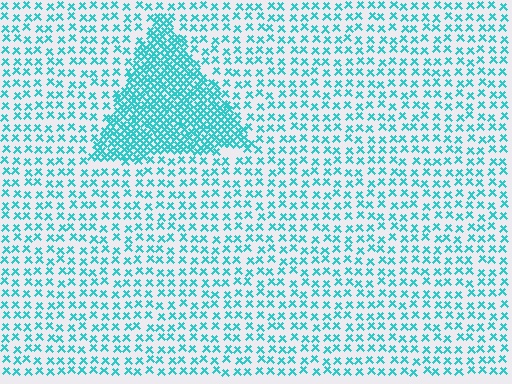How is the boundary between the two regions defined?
The boundary is defined by a change in element density (approximately 2.7x ratio). All elements are the same color, size, and shape.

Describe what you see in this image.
The image contains small cyan elements arranged at two different densities. A triangle-shaped region is visible where the elements are more densely packed than the surrounding area.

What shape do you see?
I see a triangle.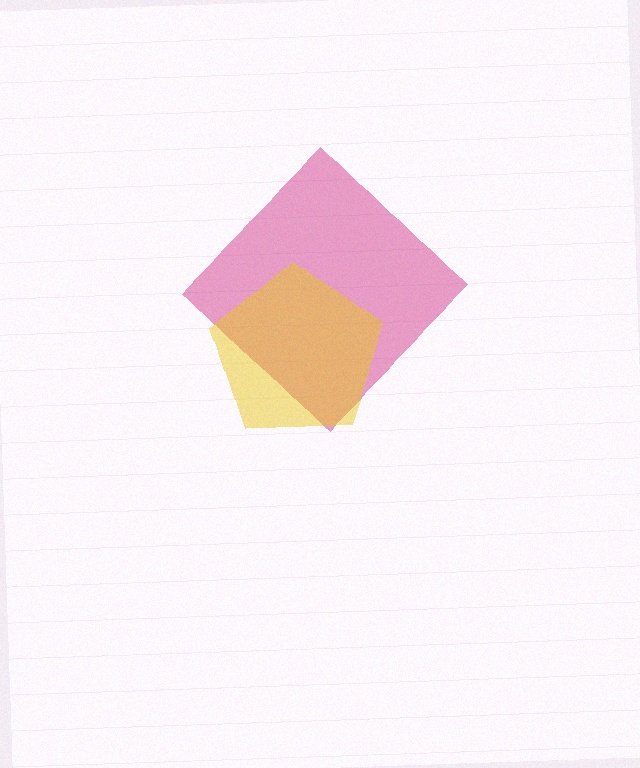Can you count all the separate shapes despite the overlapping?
Yes, there are 2 separate shapes.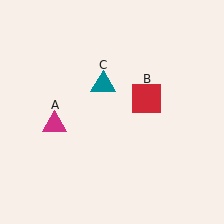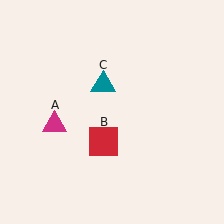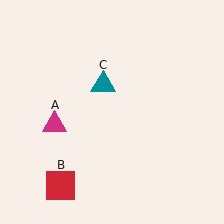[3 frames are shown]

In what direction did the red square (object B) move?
The red square (object B) moved down and to the left.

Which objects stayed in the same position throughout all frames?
Magenta triangle (object A) and teal triangle (object C) remained stationary.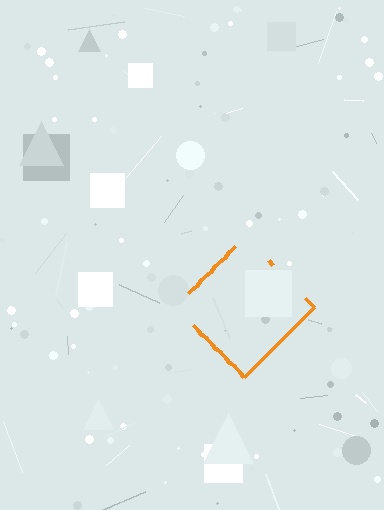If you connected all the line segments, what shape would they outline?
They would outline a diamond.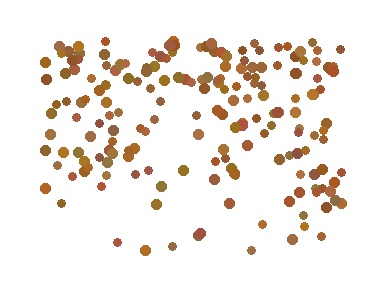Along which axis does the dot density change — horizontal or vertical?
Vertical.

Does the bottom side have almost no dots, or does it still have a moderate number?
Still a moderate number, just noticeably fewer than the top.